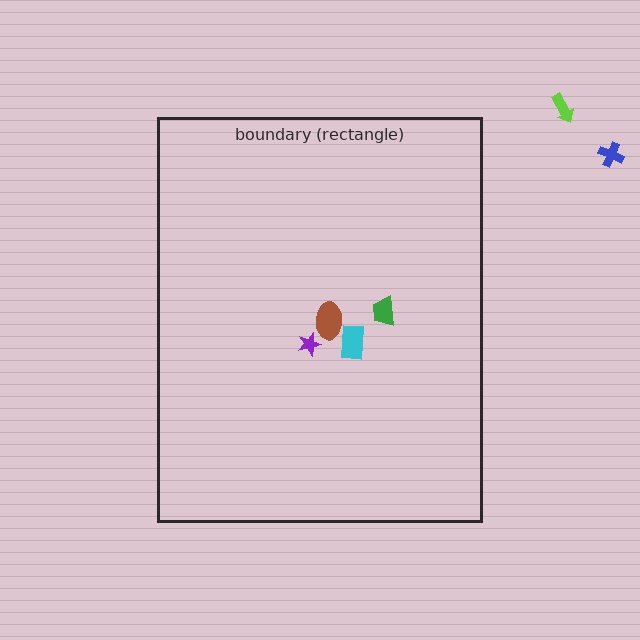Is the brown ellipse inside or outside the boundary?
Inside.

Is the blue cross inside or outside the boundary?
Outside.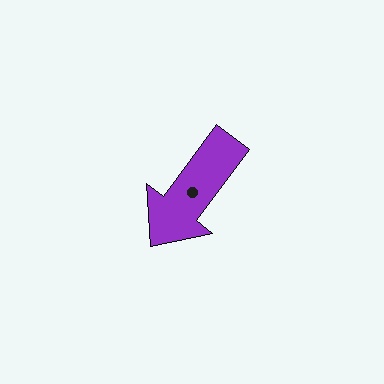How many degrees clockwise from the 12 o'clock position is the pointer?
Approximately 217 degrees.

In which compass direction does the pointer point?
Southwest.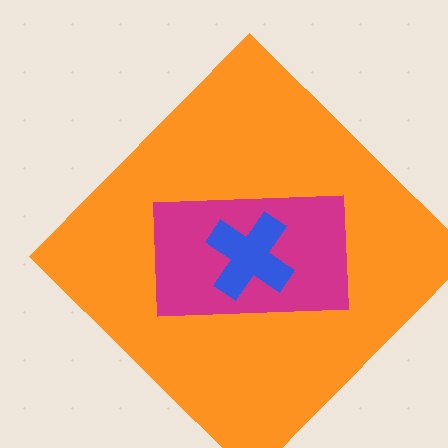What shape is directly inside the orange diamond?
The magenta rectangle.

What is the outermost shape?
The orange diamond.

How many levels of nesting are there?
3.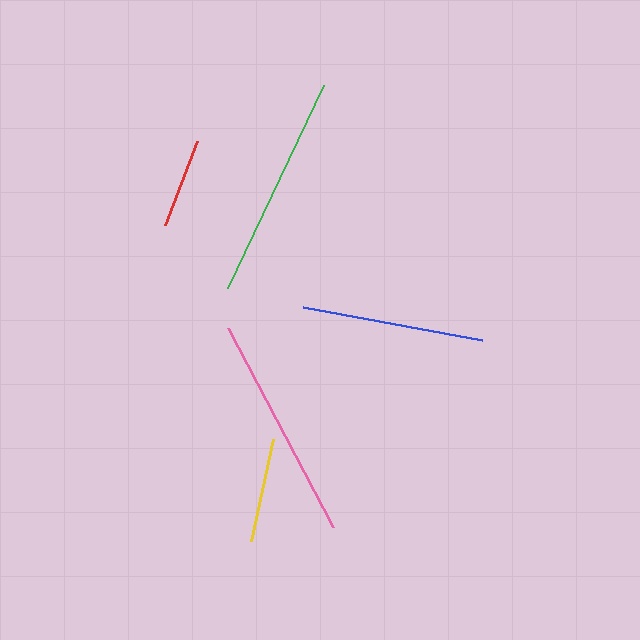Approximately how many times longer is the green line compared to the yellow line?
The green line is approximately 2.1 times the length of the yellow line.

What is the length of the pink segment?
The pink segment is approximately 224 pixels long.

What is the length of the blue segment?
The blue segment is approximately 181 pixels long.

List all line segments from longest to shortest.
From longest to shortest: green, pink, blue, yellow, red.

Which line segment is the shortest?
The red line is the shortest at approximately 90 pixels.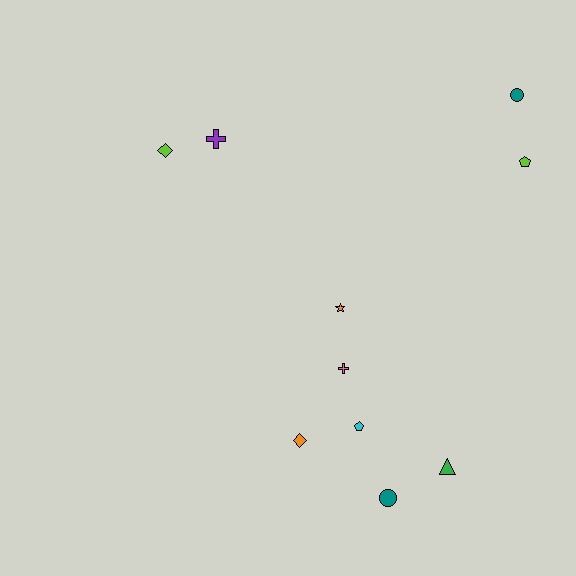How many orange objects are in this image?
There are 2 orange objects.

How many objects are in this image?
There are 10 objects.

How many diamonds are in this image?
There are 2 diamonds.